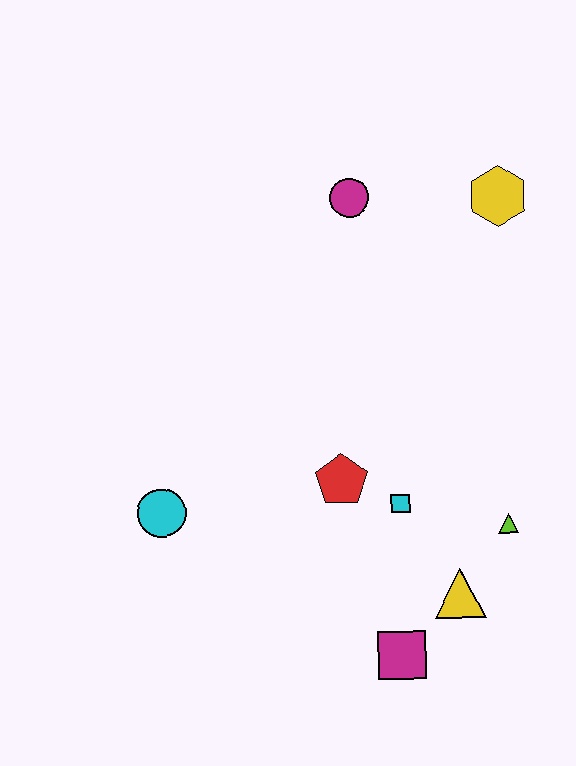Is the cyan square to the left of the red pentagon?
No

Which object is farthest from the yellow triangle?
The magenta circle is farthest from the yellow triangle.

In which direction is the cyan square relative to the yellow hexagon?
The cyan square is below the yellow hexagon.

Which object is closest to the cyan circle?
The red pentagon is closest to the cyan circle.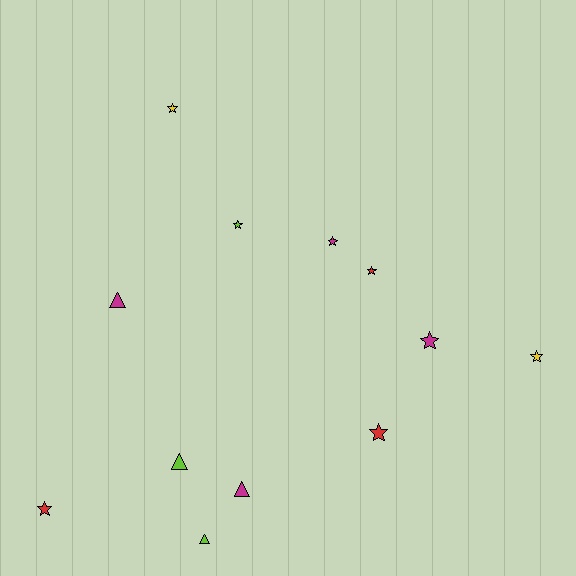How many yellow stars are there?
There are 2 yellow stars.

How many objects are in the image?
There are 12 objects.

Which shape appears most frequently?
Star, with 8 objects.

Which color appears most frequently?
Magenta, with 4 objects.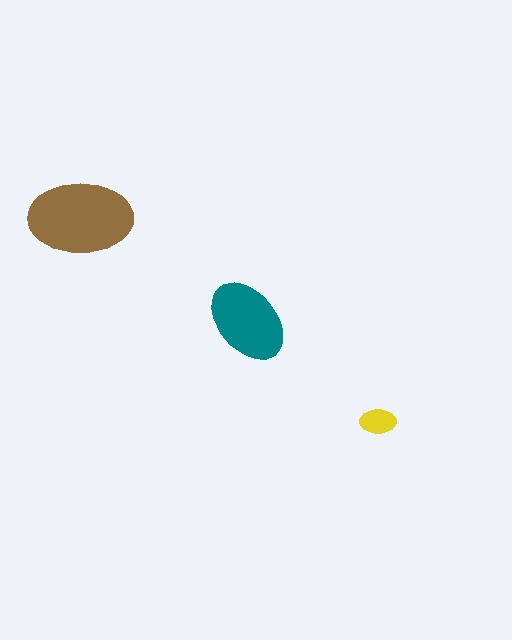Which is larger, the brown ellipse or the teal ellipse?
The brown one.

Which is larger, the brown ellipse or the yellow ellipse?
The brown one.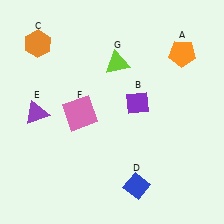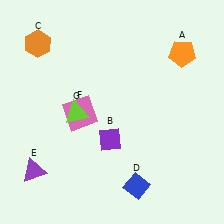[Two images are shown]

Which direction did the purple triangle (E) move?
The purple triangle (E) moved down.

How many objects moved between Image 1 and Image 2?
3 objects moved between the two images.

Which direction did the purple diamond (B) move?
The purple diamond (B) moved down.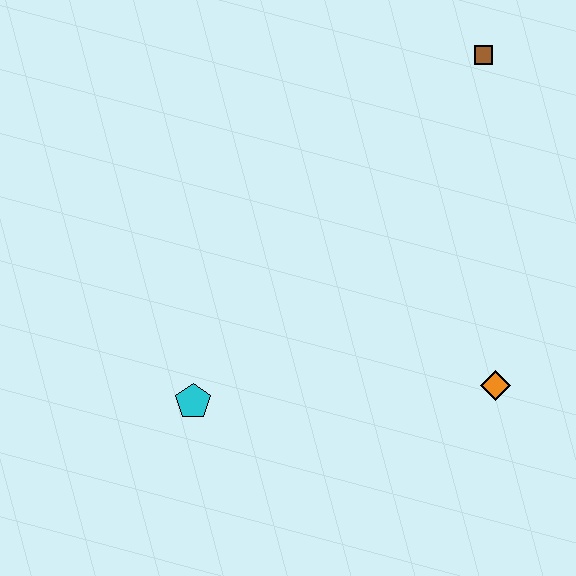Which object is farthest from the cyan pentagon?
The brown square is farthest from the cyan pentagon.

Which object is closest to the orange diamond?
The cyan pentagon is closest to the orange diamond.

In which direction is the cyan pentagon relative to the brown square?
The cyan pentagon is below the brown square.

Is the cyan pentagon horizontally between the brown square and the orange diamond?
No